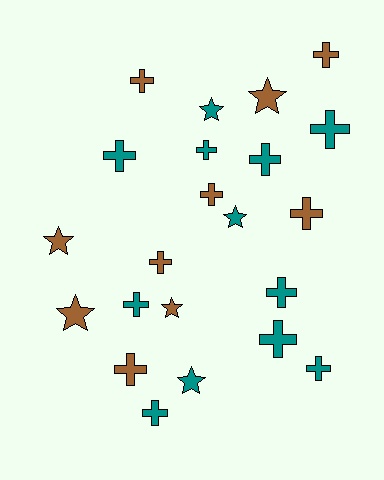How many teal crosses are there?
There are 9 teal crosses.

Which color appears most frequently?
Teal, with 12 objects.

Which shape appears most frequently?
Cross, with 15 objects.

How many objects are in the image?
There are 22 objects.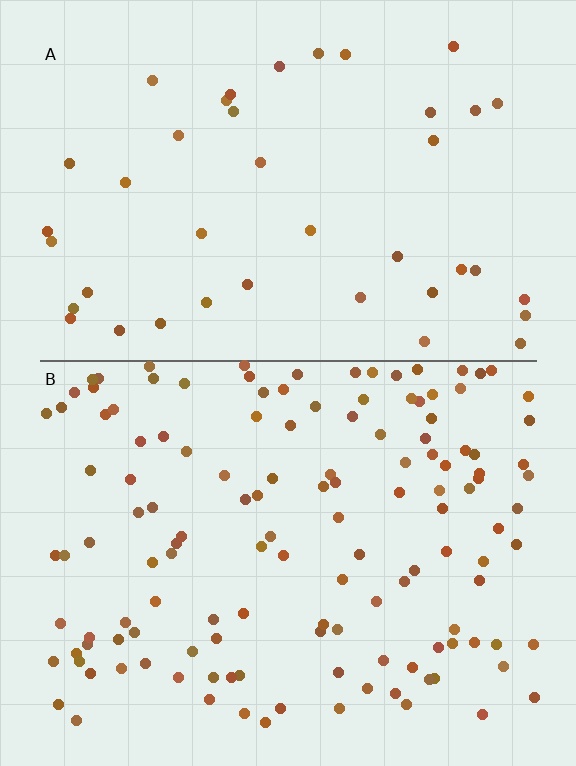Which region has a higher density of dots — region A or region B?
B (the bottom).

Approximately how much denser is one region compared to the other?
Approximately 3.3× — region B over region A.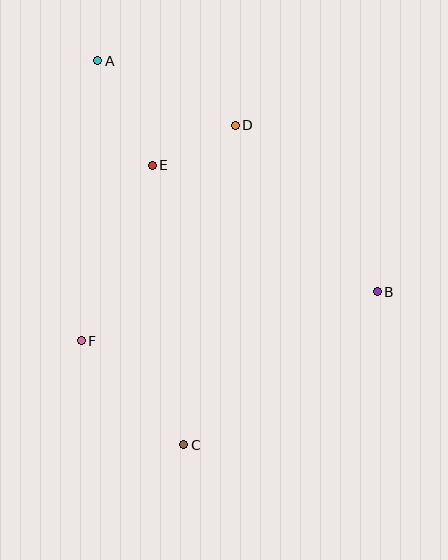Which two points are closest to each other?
Points D and E are closest to each other.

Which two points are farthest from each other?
Points A and C are farthest from each other.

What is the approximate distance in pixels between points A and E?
The distance between A and E is approximately 118 pixels.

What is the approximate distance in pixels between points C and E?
The distance between C and E is approximately 281 pixels.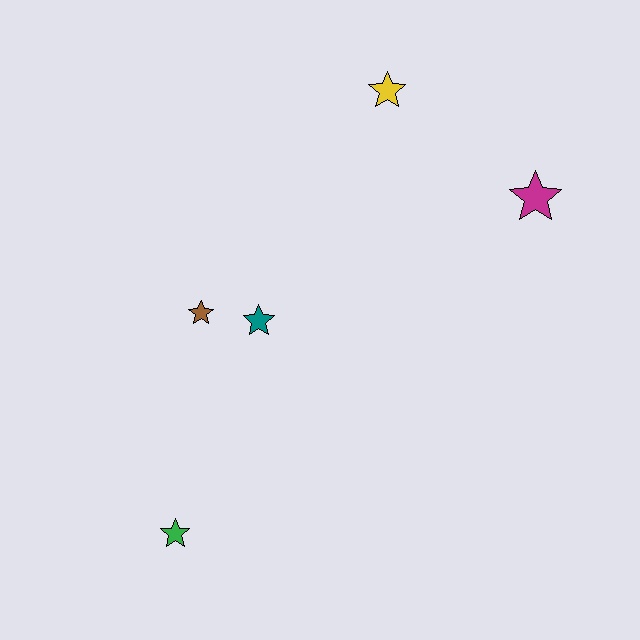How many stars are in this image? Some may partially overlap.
There are 5 stars.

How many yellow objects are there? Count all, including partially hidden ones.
There is 1 yellow object.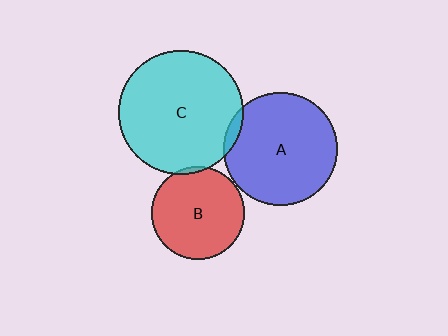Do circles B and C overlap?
Yes.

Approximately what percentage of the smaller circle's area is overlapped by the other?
Approximately 5%.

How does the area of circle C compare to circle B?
Approximately 1.8 times.